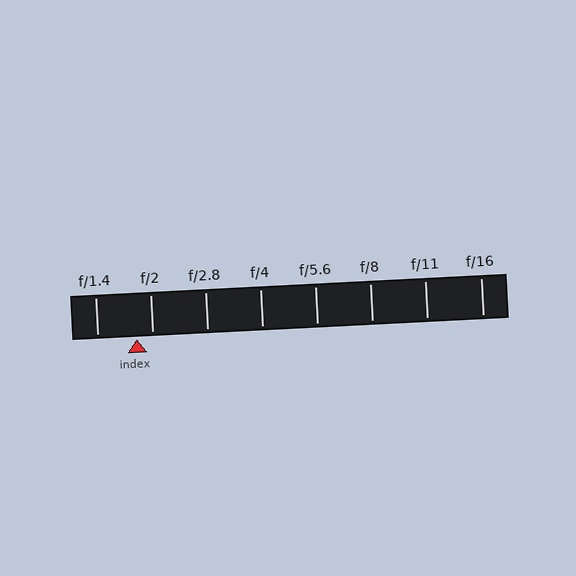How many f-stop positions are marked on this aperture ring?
There are 8 f-stop positions marked.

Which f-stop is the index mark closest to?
The index mark is closest to f/2.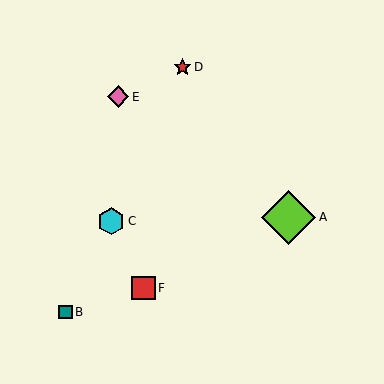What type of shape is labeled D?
Shape D is a red star.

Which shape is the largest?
The lime diamond (labeled A) is the largest.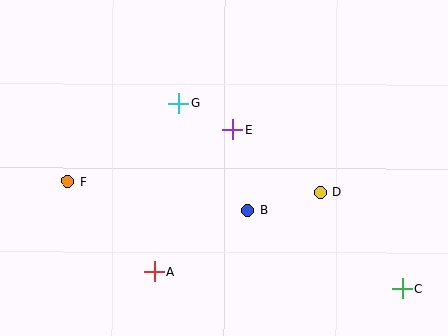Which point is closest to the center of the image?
Point E at (233, 130) is closest to the center.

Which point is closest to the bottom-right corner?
Point C is closest to the bottom-right corner.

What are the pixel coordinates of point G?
Point G is at (179, 103).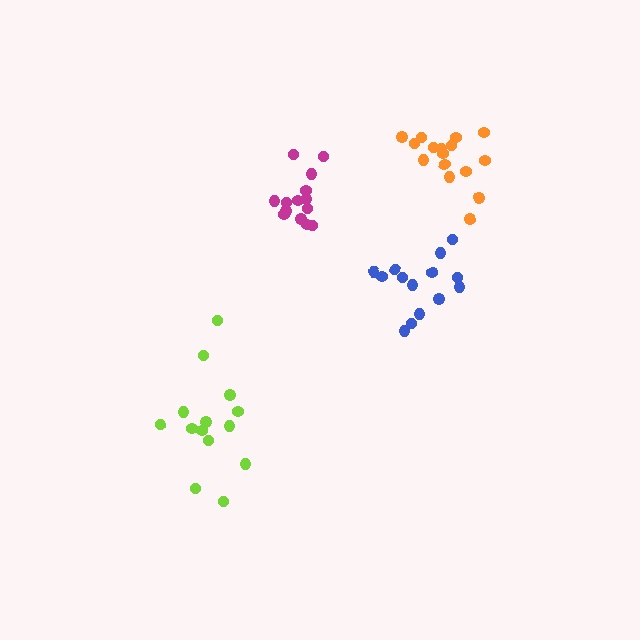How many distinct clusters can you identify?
There are 4 distinct clusters.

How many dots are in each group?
Group 1: 14 dots, Group 2: 14 dots, Group 3: 14 dots, Group 4: 16 dots (58 total).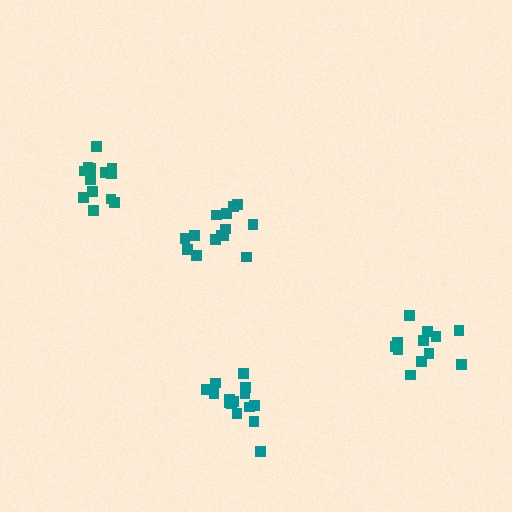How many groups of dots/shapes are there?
There are 4 groups.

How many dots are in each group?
Group 1: 12 dots, Group 2: 14 dots, Group 3: 15 dots, Group 4: 13 dots (54 total).